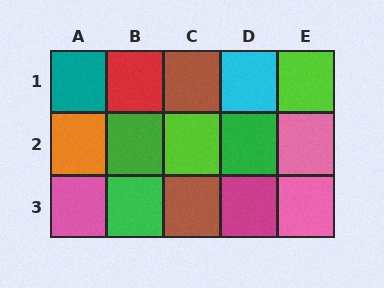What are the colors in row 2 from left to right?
Orange, green, lime, green, pink.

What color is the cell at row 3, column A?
Pink.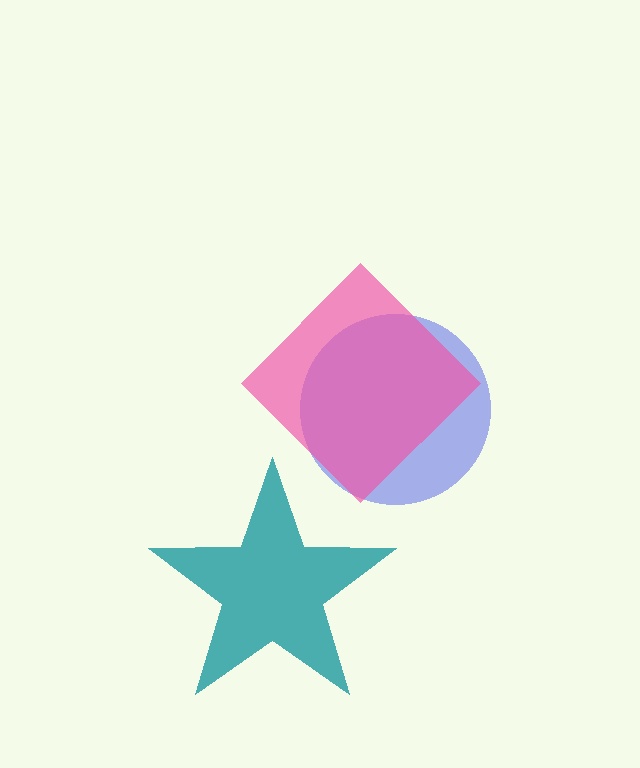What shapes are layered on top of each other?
The layered shapes are: a blue circle, a pink diamond, a teal star.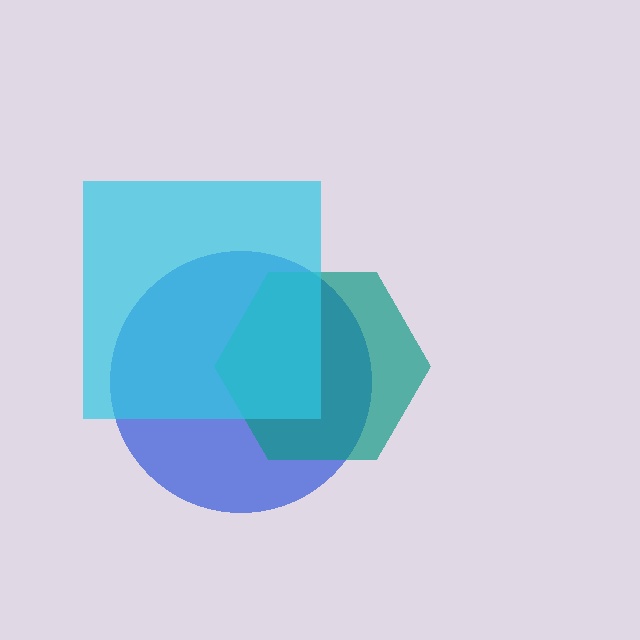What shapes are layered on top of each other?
The layered shapes are: a blue circle, a teal hexagon, a cyan square.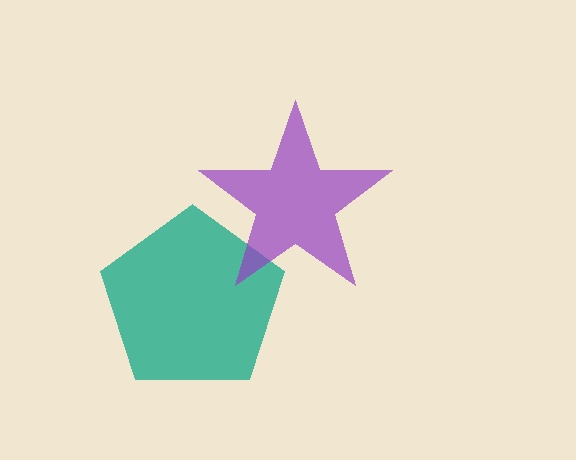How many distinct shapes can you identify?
There are 2 distinct shapes: a teal pentagon, a purple star.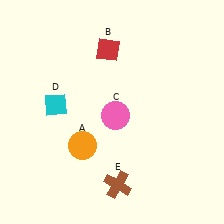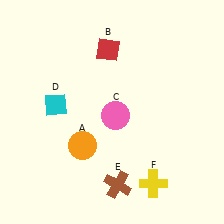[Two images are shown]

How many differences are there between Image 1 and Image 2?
There is 1 difference between the two images.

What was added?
A yellow cross (F) was added in Image 2.